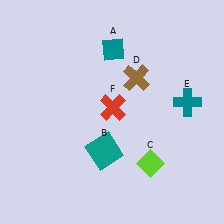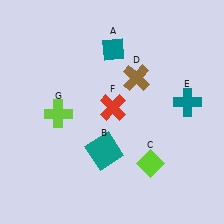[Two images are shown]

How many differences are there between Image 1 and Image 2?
There is 1 difference between the two images.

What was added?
A lime cross (G) was added in Image 2.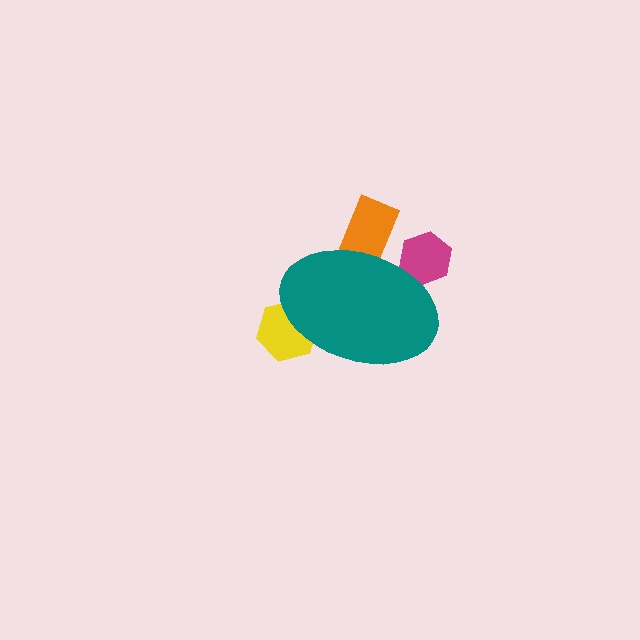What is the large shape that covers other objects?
A teal ellipse.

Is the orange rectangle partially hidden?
Yes, the orange rectangle is partially hidden behind the teal ellipse.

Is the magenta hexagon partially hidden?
Yes, the magenta hexagon is partially hidden behind the teal ellipse.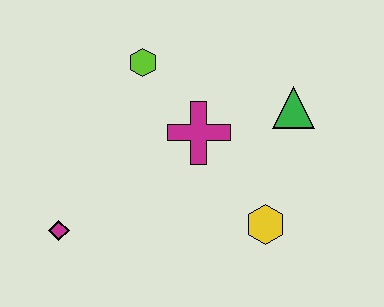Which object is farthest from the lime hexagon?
The yellow hexagon is farthest from the lime hexagon.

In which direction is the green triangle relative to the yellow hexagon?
The green triangle is above the yellow hexagon.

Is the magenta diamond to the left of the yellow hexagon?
Yes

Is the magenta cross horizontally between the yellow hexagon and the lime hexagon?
Yes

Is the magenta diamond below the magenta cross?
Yes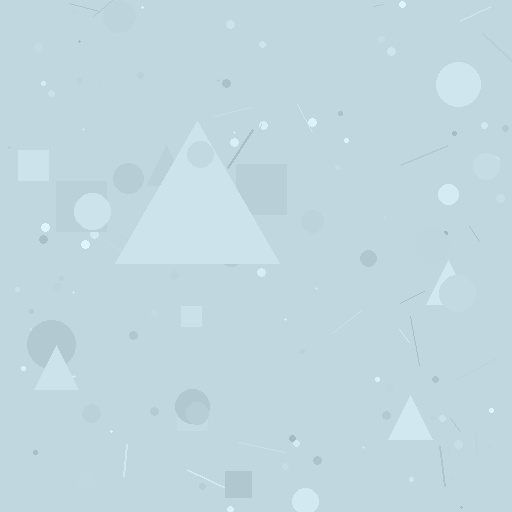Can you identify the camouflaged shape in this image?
The camouflaged shape is a triangle.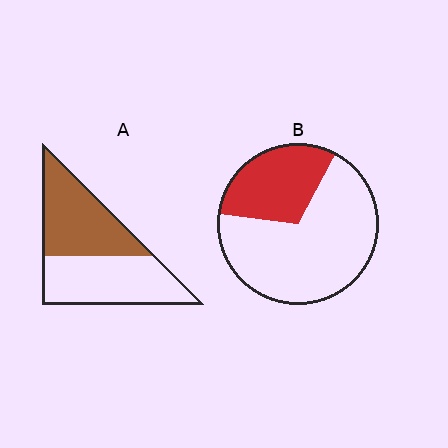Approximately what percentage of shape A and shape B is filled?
A is approximately 50% and B is approximately 30%.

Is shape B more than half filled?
No.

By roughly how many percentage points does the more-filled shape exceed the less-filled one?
By roughly 20 percentage points (A over B).